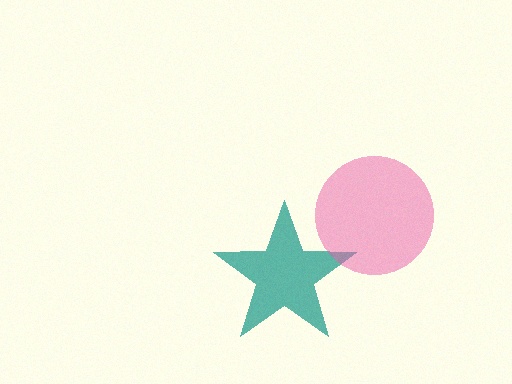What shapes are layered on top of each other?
The layered shapes are: a teal star, a pink circle.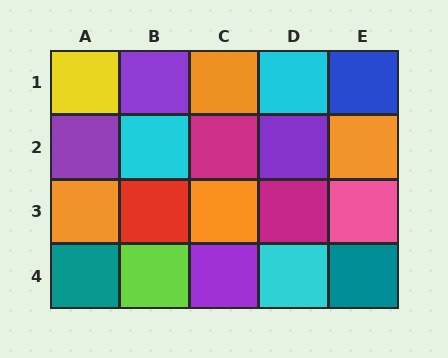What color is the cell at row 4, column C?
Purple.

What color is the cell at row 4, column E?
Teal.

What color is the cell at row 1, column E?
Blue.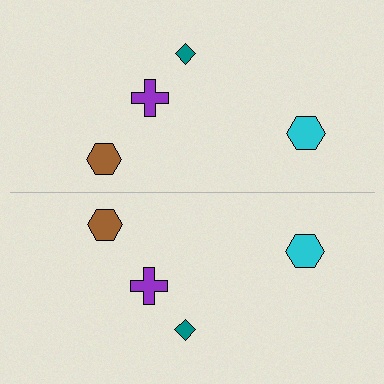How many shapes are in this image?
There are 8 shapes in this image.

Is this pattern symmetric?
Yes, this pattern has bilateral (reflection) symmetry.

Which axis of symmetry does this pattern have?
The pattern has a horizontal axis of symmetry running through the center of the image.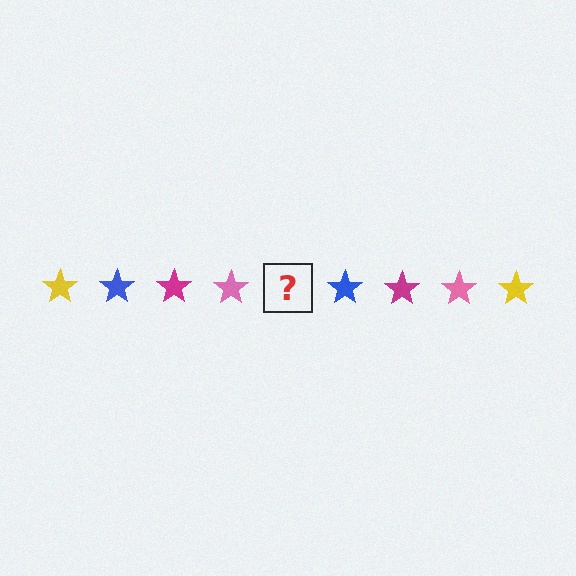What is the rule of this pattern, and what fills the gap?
The rule is that the pattern cycles through yellow, blue, magenta, pink stars. The gap should be filled with a yellow star.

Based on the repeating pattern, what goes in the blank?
The blank should be a yellow star.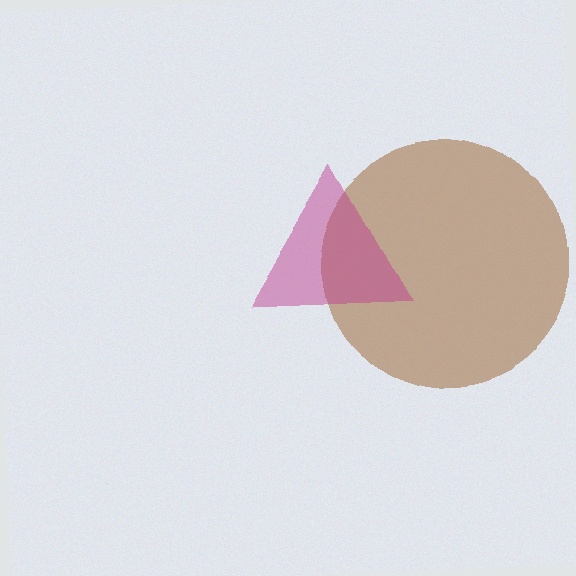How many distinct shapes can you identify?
There are 2 distinct shapes: a brown circle, a magenta triangle.